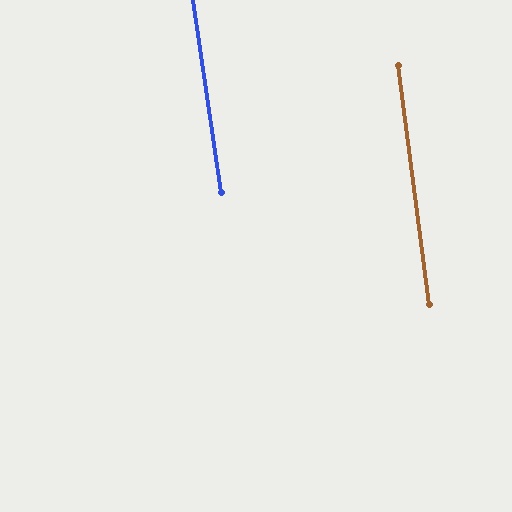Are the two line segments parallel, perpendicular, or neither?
Parallel — their directions differ by only 1.0°.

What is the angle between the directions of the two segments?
Approximately 1 degree.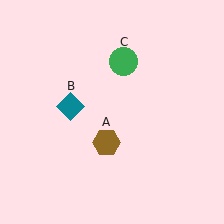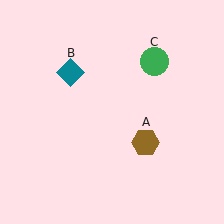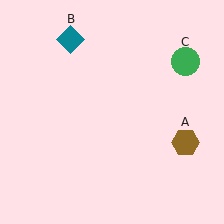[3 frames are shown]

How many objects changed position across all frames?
3 objects changed position: brown hexagon (object A), teal diamond (object B), green circle (object C).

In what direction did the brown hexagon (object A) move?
The brown hexagon (object A) moved right.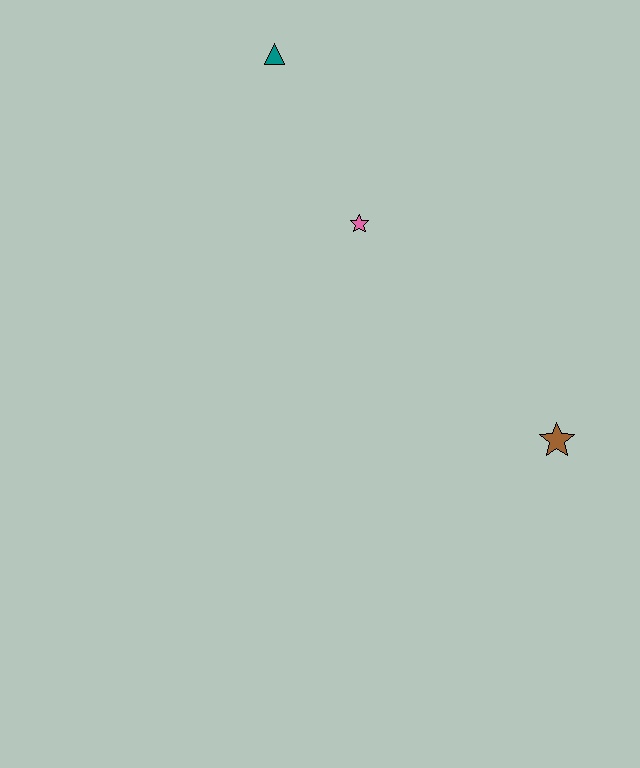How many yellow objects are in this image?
There are no yellow objects.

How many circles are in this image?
There are no circles.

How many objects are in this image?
There are 3 objects.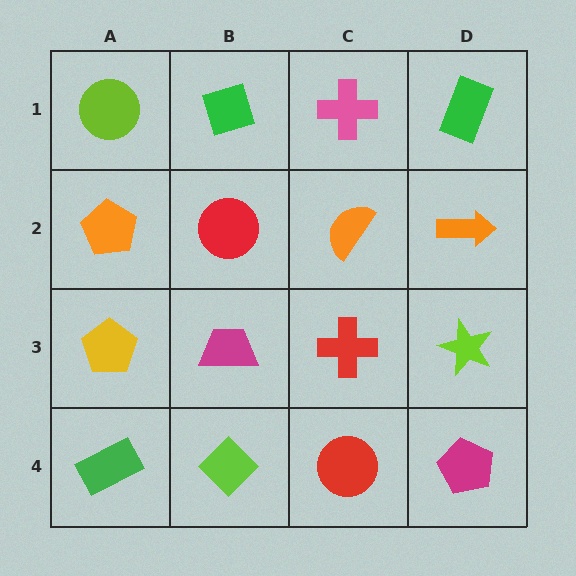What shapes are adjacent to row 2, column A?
A lime circle (row 1, column A), a yellow pentagon (row 3, column A), a red circle (row 2, column B).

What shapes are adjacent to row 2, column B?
A green diamond (row 1, column B), a magenta trapezoid (row 3, column B), an orange pentagon (row 2, column A), an orange semicircle (row 2, column C).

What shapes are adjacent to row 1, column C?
An orange semicircle (row 2, column C), a green diamond (row 1, column B), a green rectangle (row 1, column D).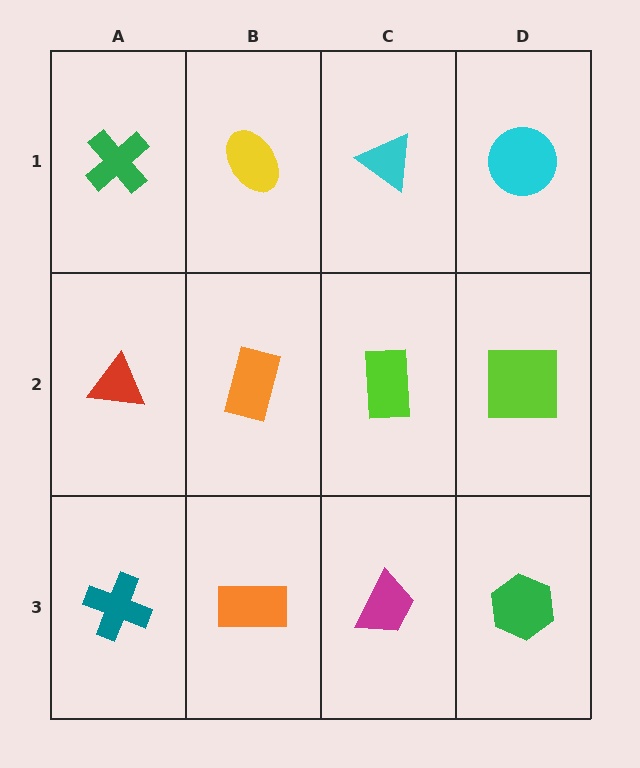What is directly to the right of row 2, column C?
A lime square.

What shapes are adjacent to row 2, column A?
A green cross (row 1, column A), a teal cross (row 3, column A), an orange rectangle (row 2, column B).